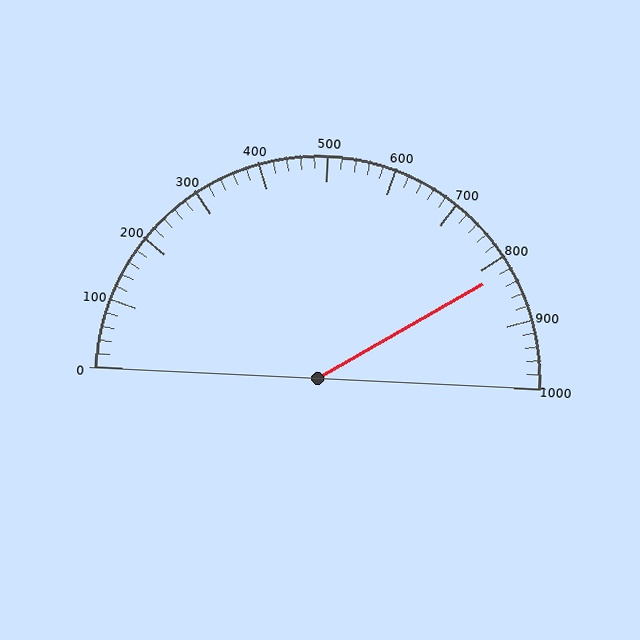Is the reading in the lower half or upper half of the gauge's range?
The reading is in the upper half of the range (0 to 1000).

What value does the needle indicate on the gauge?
The needle indicates approximately 820.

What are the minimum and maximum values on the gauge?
The gauge ranges from 0 to 1000.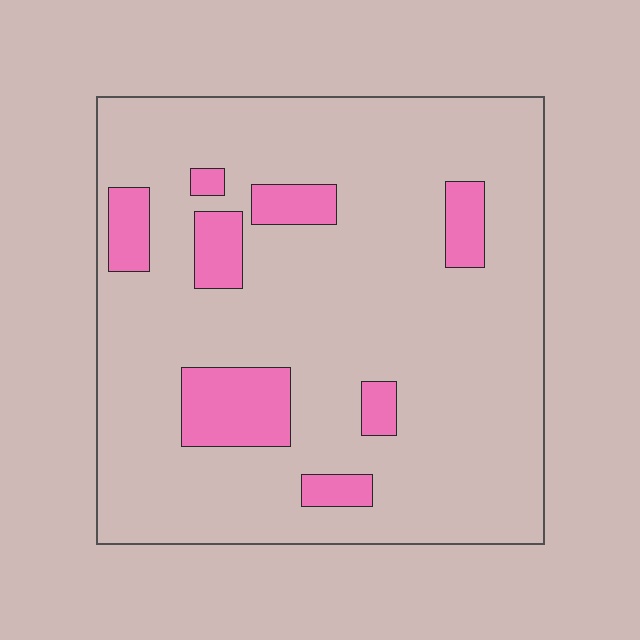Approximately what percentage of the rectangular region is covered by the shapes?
Approximately 15%.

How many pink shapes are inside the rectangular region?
8.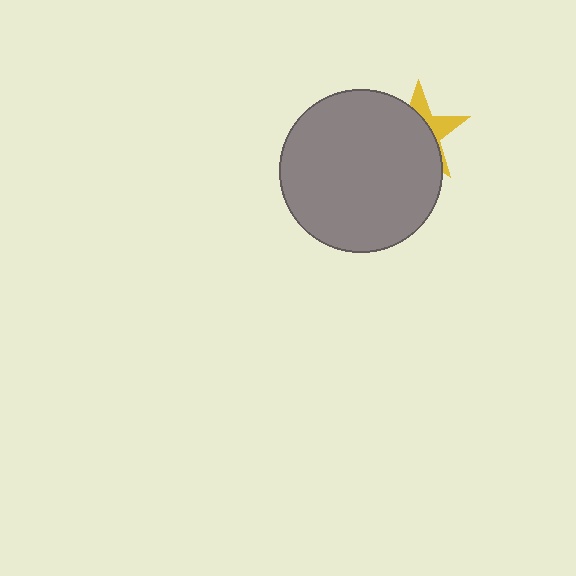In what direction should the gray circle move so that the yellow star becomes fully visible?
The gray circle should move toward the lower-left. That is the shortest direction to clear the overlap and leave the yellow star fully visible.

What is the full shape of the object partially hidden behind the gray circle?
The partially hidden object is a yellow star.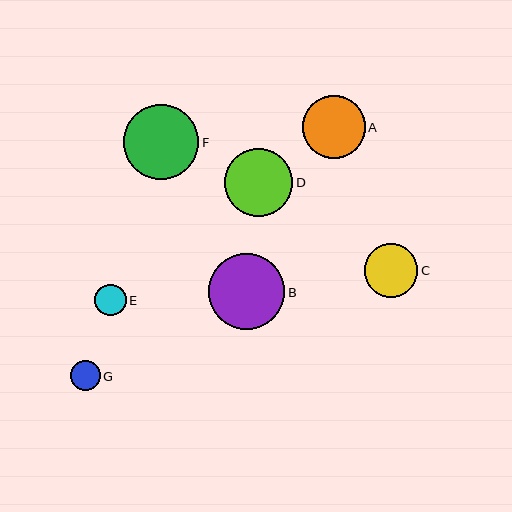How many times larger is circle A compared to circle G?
Circle A is approximately 2.1 times the size of circle G.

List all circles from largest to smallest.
From largest to smallest: B, F, D, A, C, E, G.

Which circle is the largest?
Circle B is the largest with a size of approximately 76 pixels.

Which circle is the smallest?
Circle G is the smallest with a size of approximately 29 pixels.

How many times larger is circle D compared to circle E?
Circle D is approximately 2.2 times the size of circle E.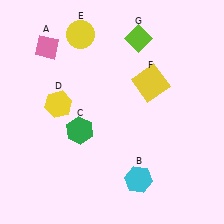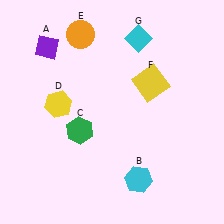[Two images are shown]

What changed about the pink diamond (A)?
In Image 1, A is pink. In Image 2, it changed to purple.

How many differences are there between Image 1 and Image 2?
There are 3 differences between the two images.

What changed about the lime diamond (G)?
In Image 1, G is lime. In Image 2, it changed to cyan.